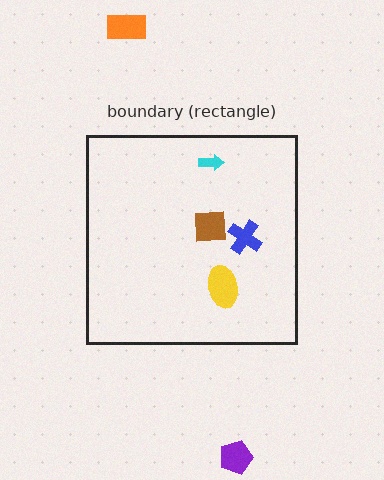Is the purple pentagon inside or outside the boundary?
Outside.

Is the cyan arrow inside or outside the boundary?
Inside.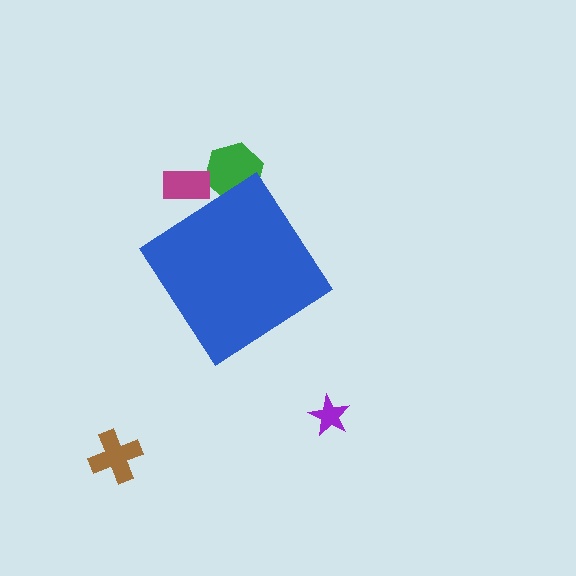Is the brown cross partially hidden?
No, the brown cross is fully visible.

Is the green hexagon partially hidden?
Yes, the green hexagon is partially hidden behind the blue diamond.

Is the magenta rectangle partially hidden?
Yes, the magenta rectangle is partially hidden behind the blue diamond.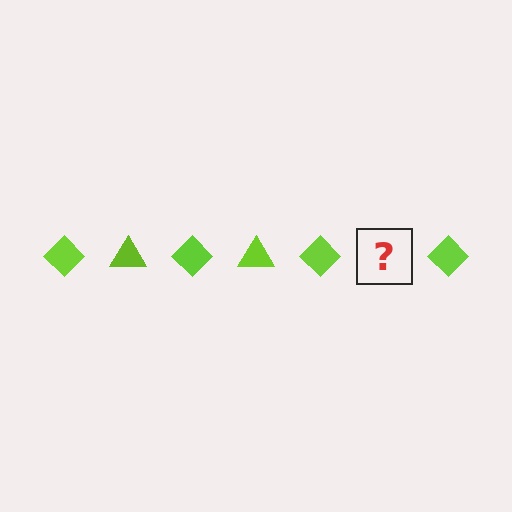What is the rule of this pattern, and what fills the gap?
The rule is that the pattern cycles through diamond, triangle shapes in lime. The gap should be filled with a lime triangle.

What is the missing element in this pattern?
The missing element is a lime triangle.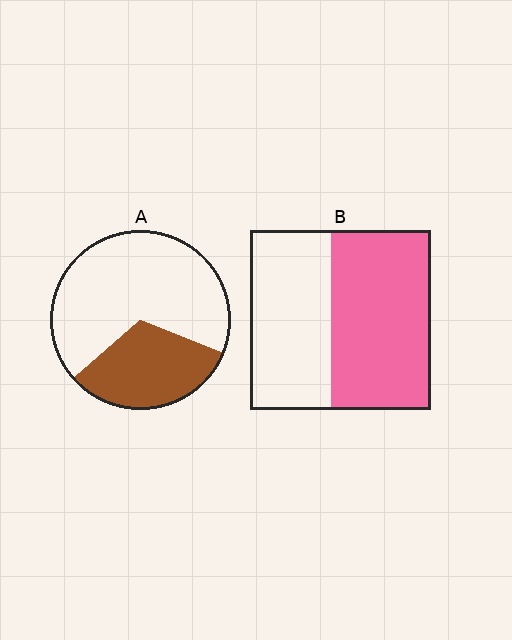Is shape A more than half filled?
No.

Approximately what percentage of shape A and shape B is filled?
A is approximately 35% and B is approximately 55%.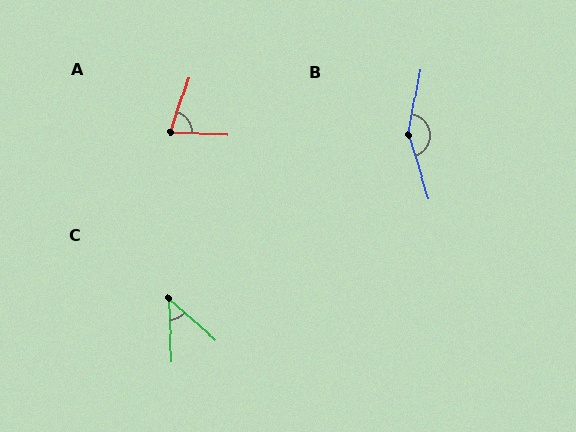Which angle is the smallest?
C, at approximately 45 degrees.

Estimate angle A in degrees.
Approximately 75 degrees.